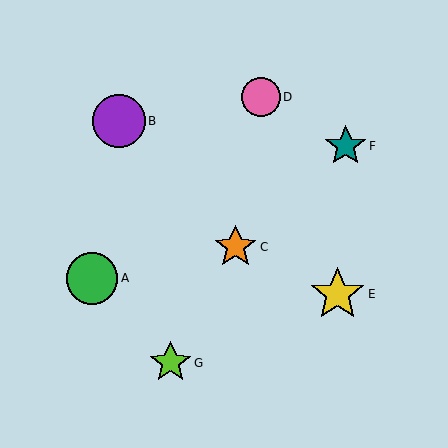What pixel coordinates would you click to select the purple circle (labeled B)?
Click at (119, 121) to select the purple circle B.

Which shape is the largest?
The yellow star (labeled E) is the largest.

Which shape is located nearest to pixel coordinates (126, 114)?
The purple circle (labeled B) at (119, 121) is nearest to that location.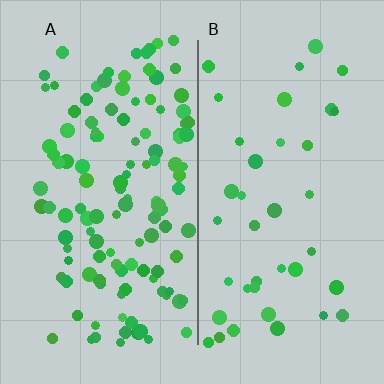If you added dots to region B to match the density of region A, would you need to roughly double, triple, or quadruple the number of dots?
Approximately triple.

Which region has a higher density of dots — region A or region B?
A (the left).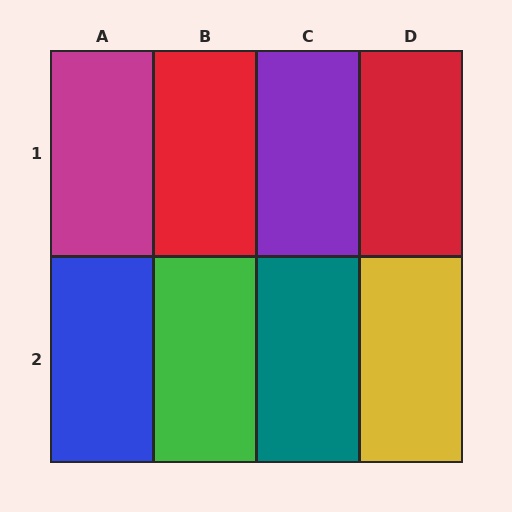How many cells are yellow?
1 cell is yellow.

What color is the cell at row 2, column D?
Yellow.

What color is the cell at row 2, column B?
Green.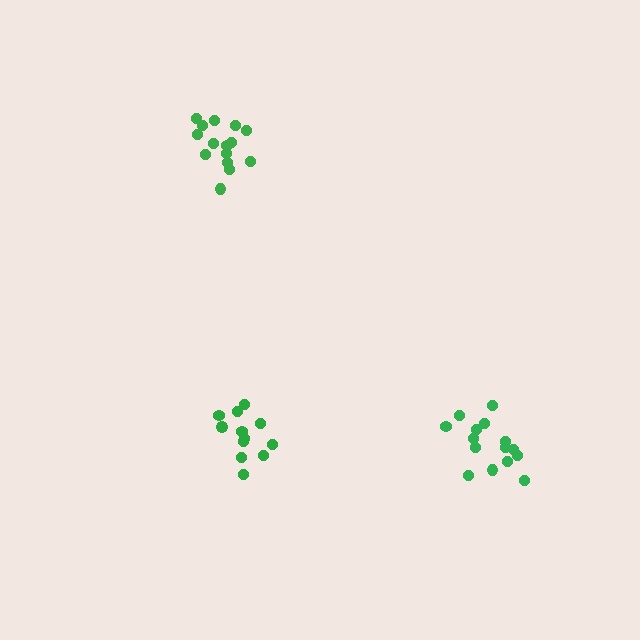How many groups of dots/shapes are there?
There are 3 groups.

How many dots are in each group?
Group 1: 15 dots, Group 2: 12 dots, Group 3: 15 dots (42 total).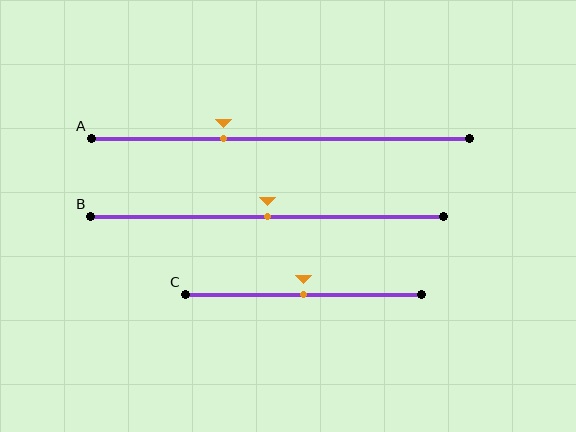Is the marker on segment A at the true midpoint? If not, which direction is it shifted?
No, the marker on segment A is shifted to the left by about 15% of the segment length.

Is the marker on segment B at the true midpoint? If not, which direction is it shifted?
Yes, the marker on segment B is at the true midpoint.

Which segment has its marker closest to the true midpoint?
Segment B has its marker closest to the true midpoint.